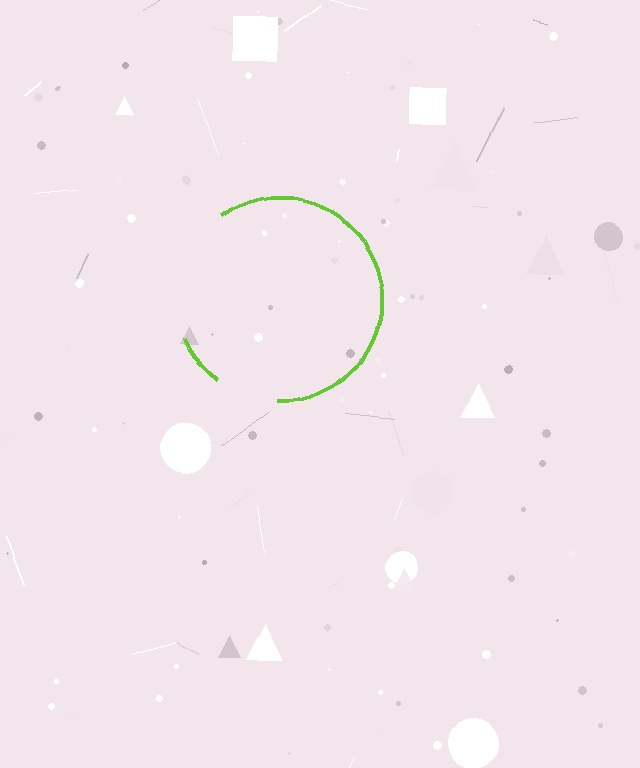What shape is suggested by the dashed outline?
The dashed outline suggests a circle.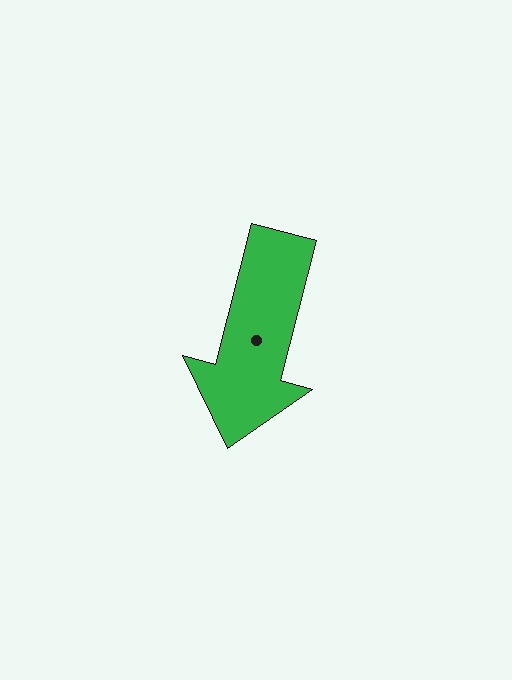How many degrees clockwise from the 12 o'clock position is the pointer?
Approximately 195 degrees.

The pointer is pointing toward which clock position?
Roughly 6 o'clock.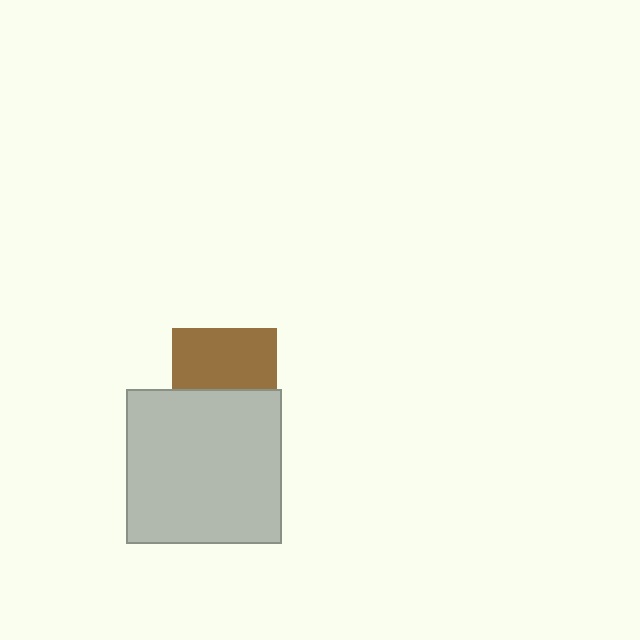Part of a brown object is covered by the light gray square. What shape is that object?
It is a square.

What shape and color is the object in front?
The object in front is a light gray square.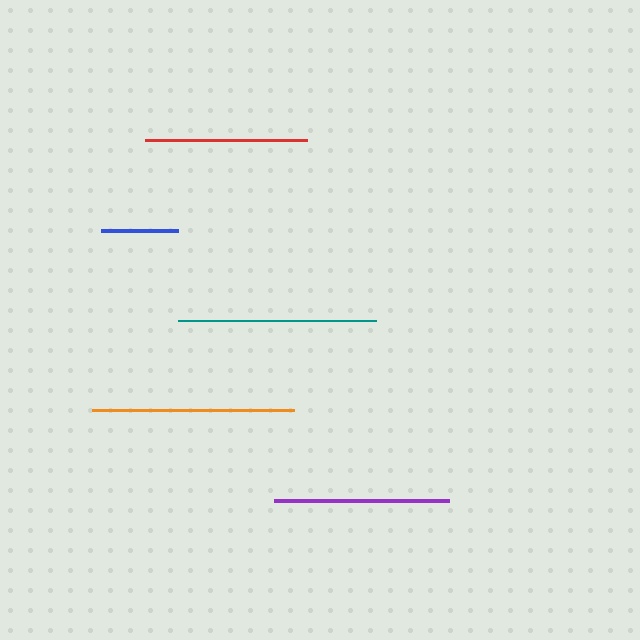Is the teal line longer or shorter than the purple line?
The teal line is longer than the purple line.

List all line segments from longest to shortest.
From longest to shortest: orange, teal, purple, red, blue.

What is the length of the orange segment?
The orange segment is approximately 201 pixels long.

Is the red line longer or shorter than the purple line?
The purple line is longer than the red line.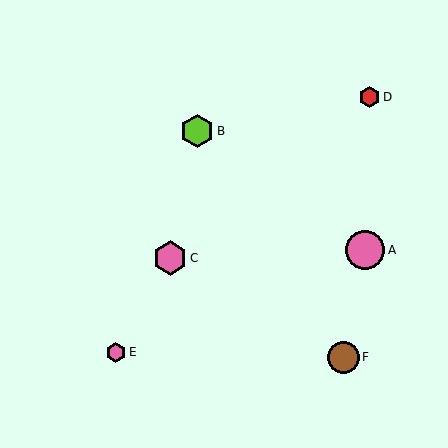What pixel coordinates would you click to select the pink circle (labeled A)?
Click at (365, 250) to select the pink circle A.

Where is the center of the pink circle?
The center of the pink circle is at (365, 250).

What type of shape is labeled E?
Shape E is a pink hexagon.